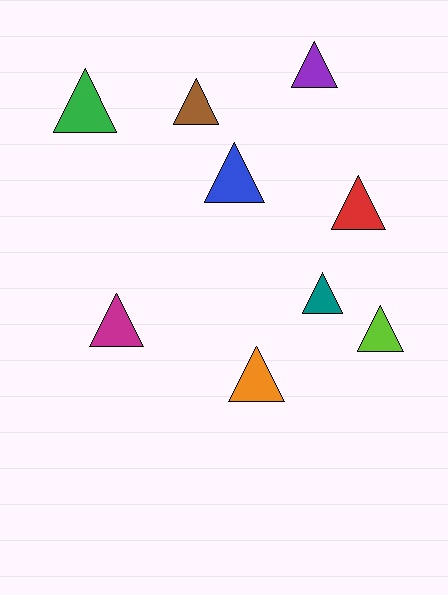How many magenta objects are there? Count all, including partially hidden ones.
There is 1 magenta object.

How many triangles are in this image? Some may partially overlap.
There are 9 triangles.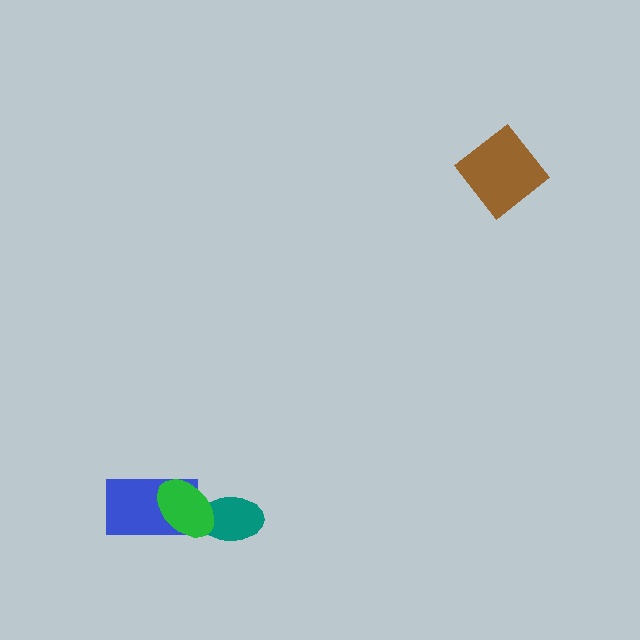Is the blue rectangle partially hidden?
Yes, it is partially covered by another shape.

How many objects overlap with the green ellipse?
2 objects overlap with the green ellipse.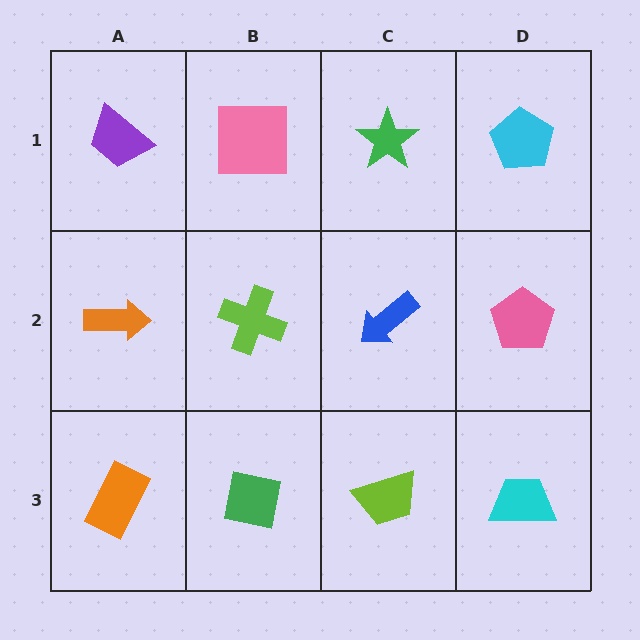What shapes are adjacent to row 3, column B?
A lime cross (row 2, column B), an orange rectangle (row 3, column A), a lime trapezoid (row 3, column C).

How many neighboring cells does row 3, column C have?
3.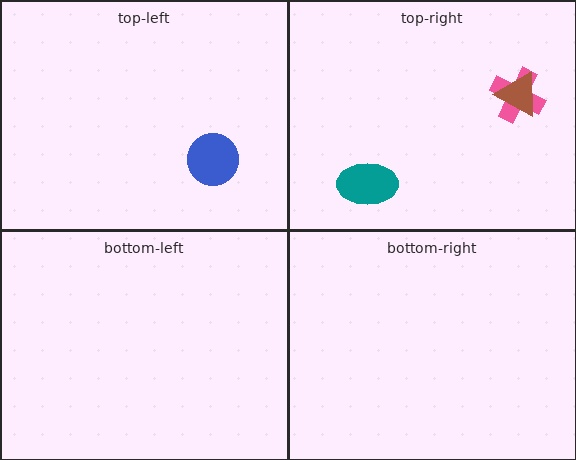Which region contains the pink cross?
The top-right region.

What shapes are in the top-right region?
The teal ellipse, the pink cross, the brown triangle.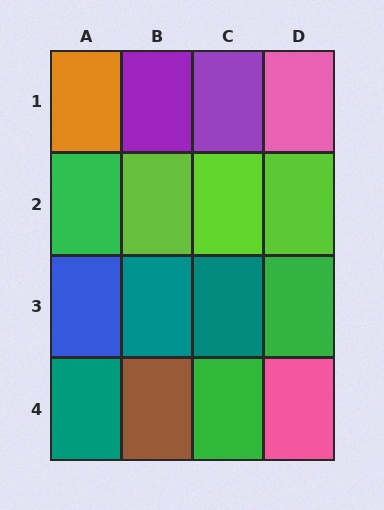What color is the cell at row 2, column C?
Lime.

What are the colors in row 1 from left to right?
Orange, purple, purple, pink.